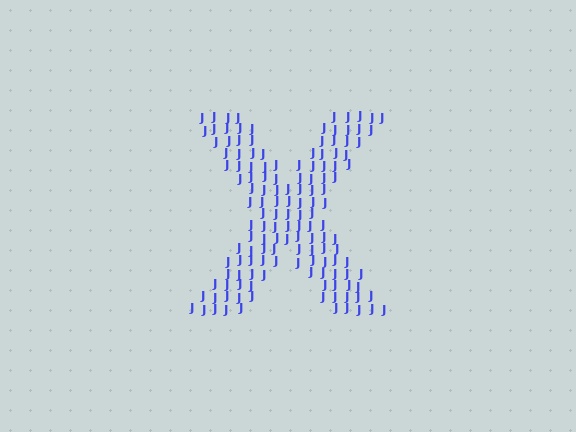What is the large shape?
The large shape is the letter X.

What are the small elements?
The small elements are letter J's.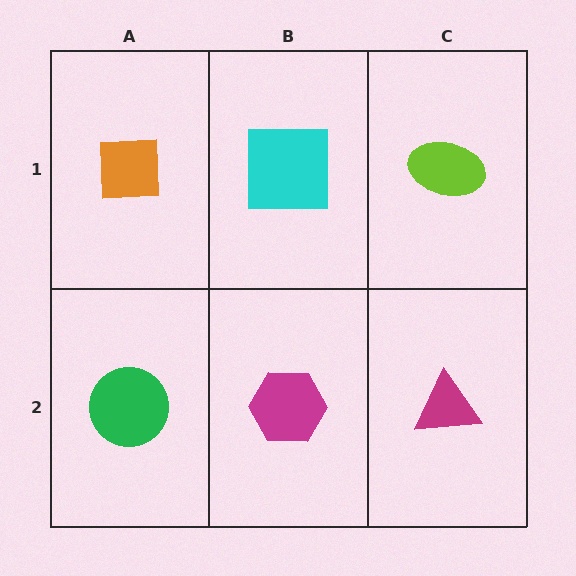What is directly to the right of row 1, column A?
A cyan square.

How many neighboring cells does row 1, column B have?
3.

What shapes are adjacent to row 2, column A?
An orange square (row 1, column A), a magenta hexagon (row 2, column B).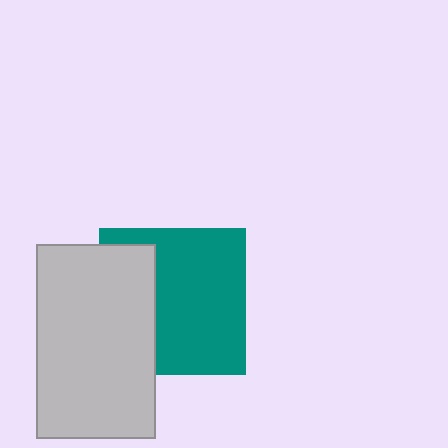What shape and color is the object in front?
The object in front is a light gray rectangle.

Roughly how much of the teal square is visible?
Most of it is visible (roughly 66%).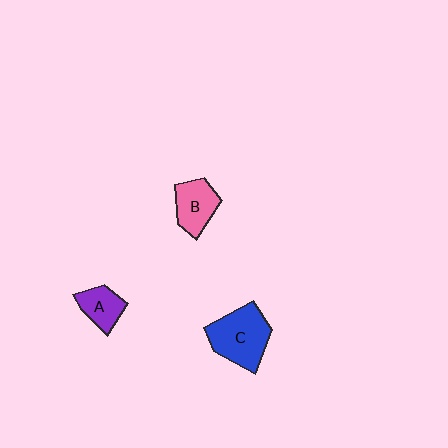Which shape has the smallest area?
Shape A (purple).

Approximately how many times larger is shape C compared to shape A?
Approximately 1.9 times.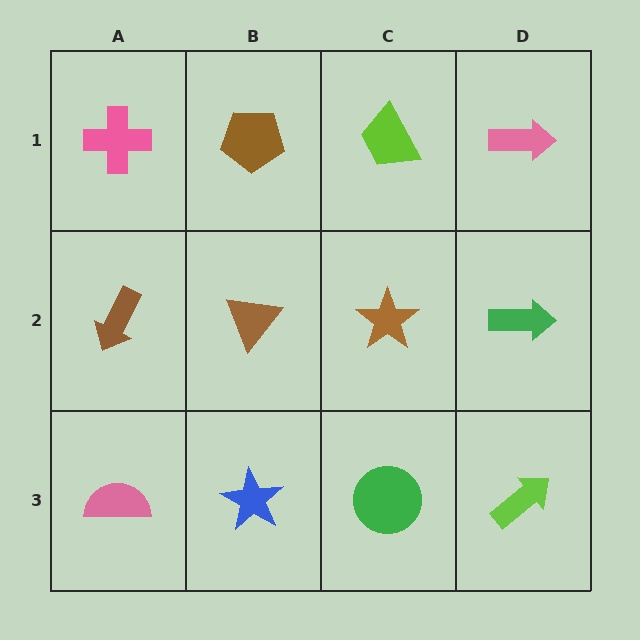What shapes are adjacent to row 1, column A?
A brown arrow (row 2, column A), a brown pentagon (row 1, column B).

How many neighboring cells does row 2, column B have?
4.